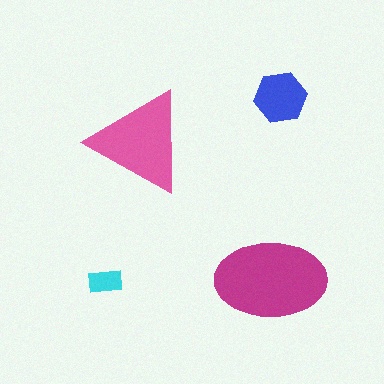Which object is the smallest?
The cyan rectangle.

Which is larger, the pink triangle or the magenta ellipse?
The magenta ellipse.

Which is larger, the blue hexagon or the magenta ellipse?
The magenta ellipse.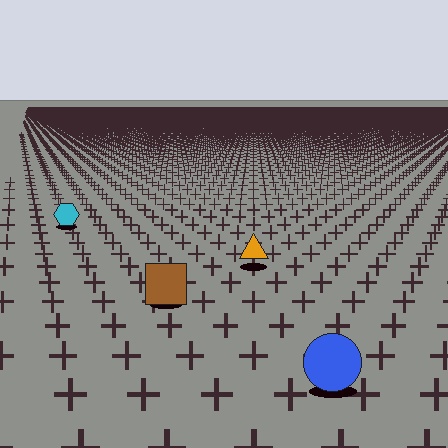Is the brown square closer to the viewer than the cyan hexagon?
Yes. The brown square is closer — you can tell from the texture gradient: the ground texture is coarser near it.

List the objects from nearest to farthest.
From nearest to farthest: the blue circle, the brown square, the orange triangle, the cyan hexagon.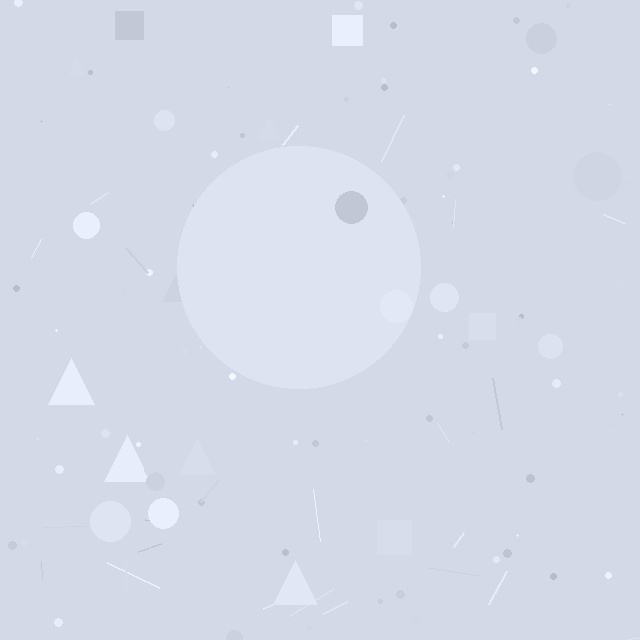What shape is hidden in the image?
A circle is hidden in the image.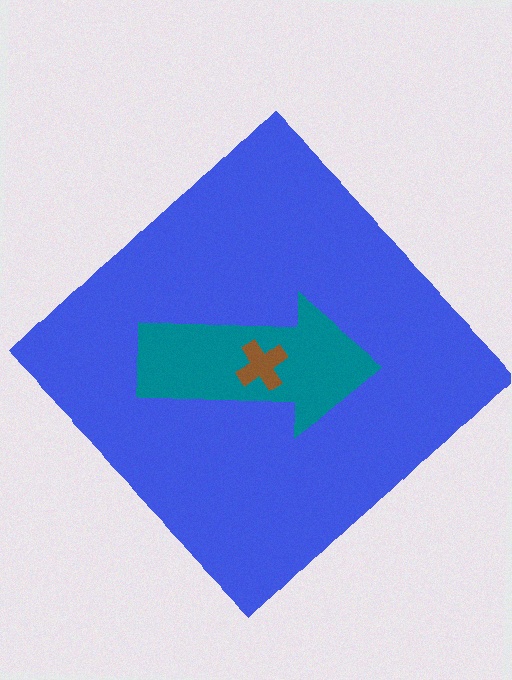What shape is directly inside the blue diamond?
The teal arrow.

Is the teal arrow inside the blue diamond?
Yes.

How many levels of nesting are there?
3.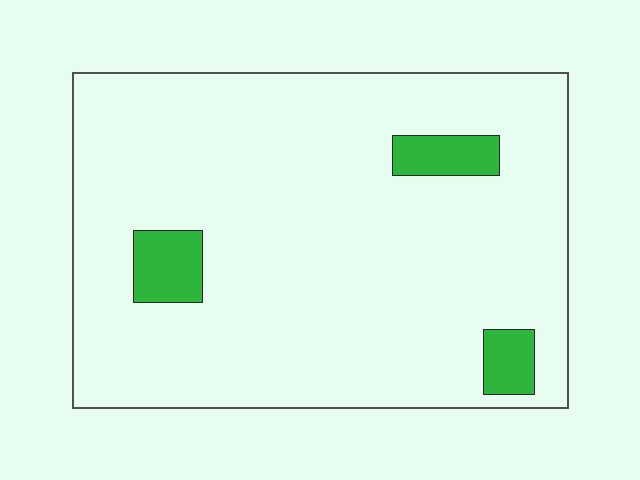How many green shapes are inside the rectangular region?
3.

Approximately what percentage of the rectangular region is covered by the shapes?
Approximately 10%.